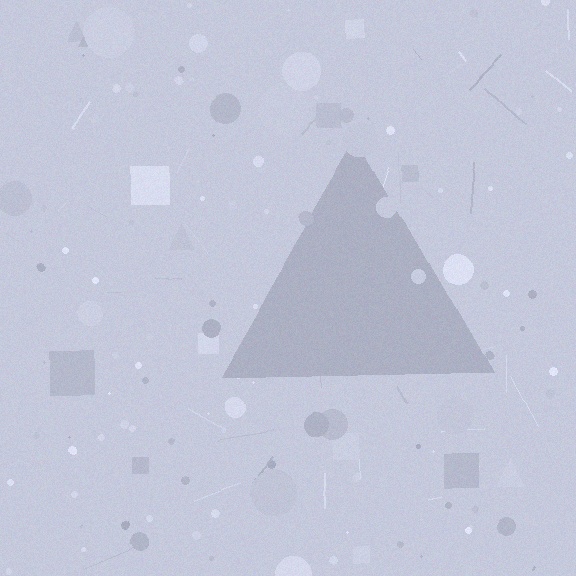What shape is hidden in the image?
A triangle is hidden in the image.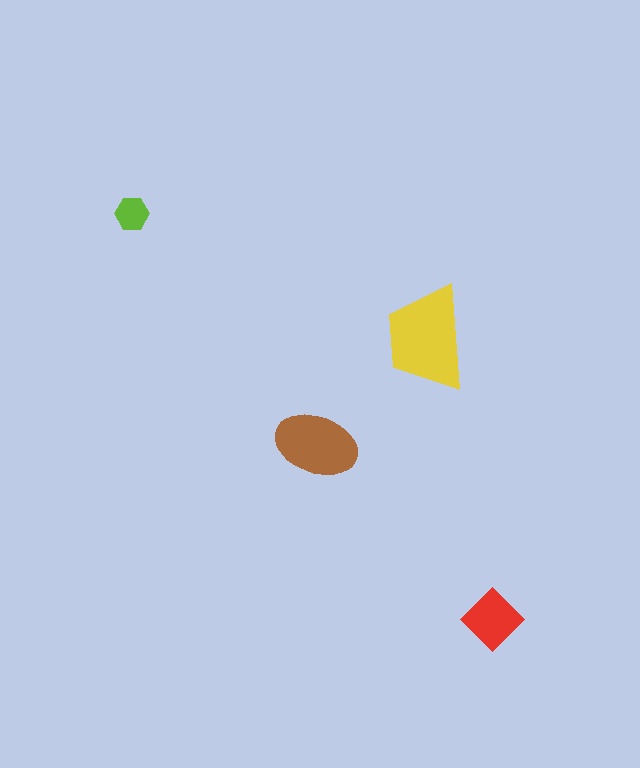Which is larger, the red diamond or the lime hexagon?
The red diamond.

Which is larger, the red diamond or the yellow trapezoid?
The yellow trapezoid.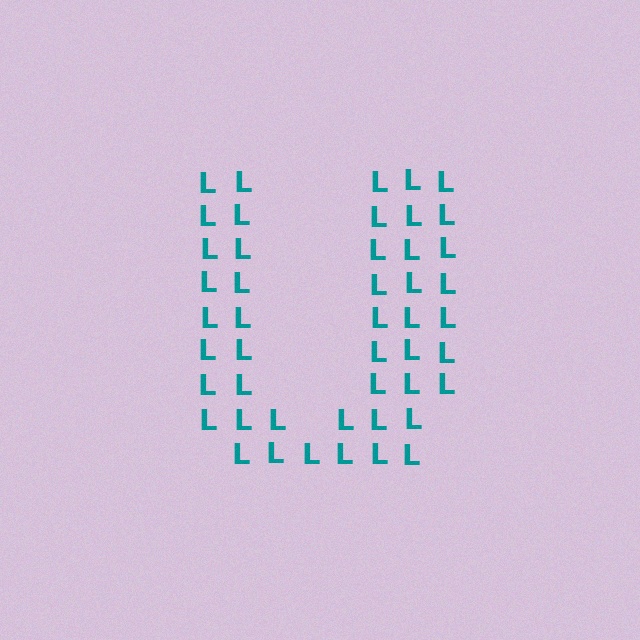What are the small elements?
The small elements are letter L's.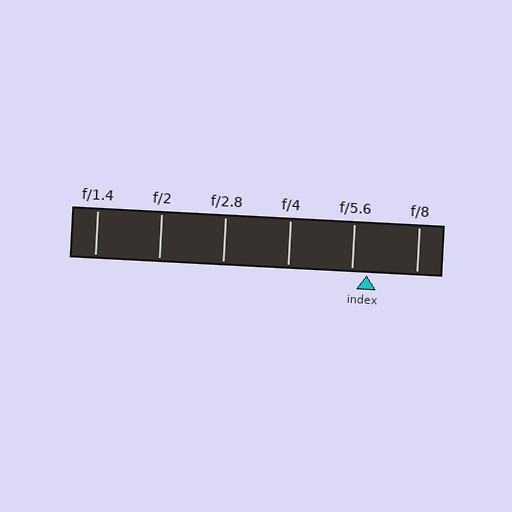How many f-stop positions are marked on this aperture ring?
There are 6 f-stop positions marked.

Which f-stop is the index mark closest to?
The index mark is closest to f/5.6.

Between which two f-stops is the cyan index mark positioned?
The index mark is between f/5.6 and f/8.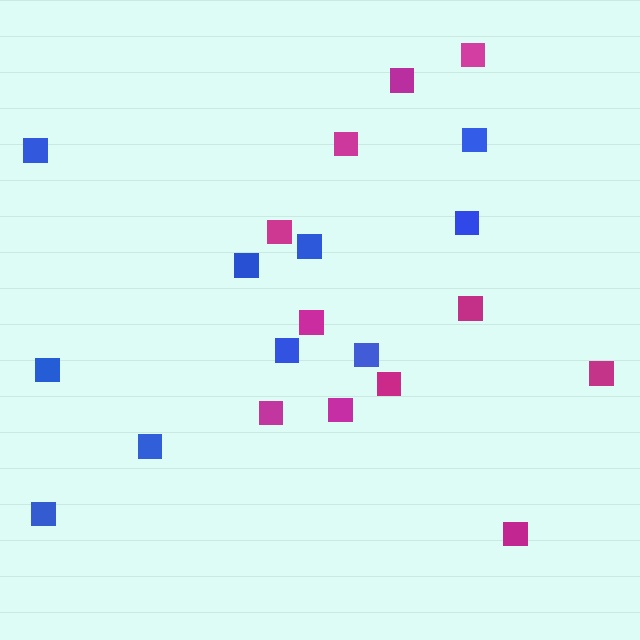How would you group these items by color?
There are 2 groups: one group of blue squares (10) and one group of magenta squares (11).